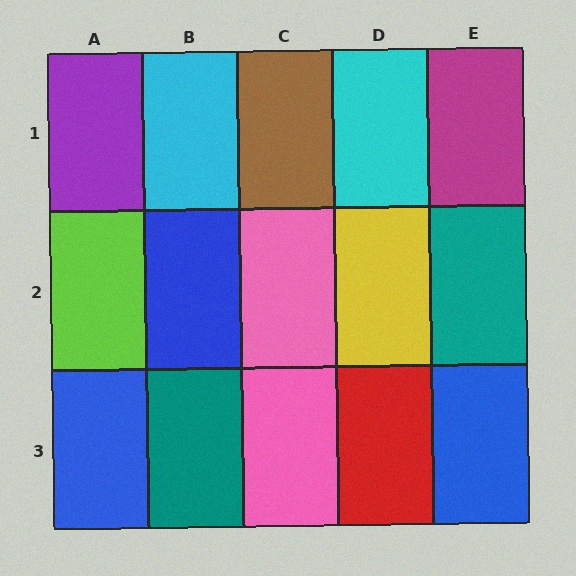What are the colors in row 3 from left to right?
Blue, teal, pink, red, blue.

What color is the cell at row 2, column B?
Blue.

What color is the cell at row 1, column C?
Brown.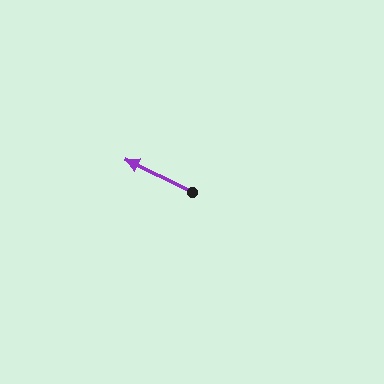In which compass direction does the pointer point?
Northwest.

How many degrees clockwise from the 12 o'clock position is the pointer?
Approximately 296 degrees.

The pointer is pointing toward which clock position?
Roughly 10 o'clock.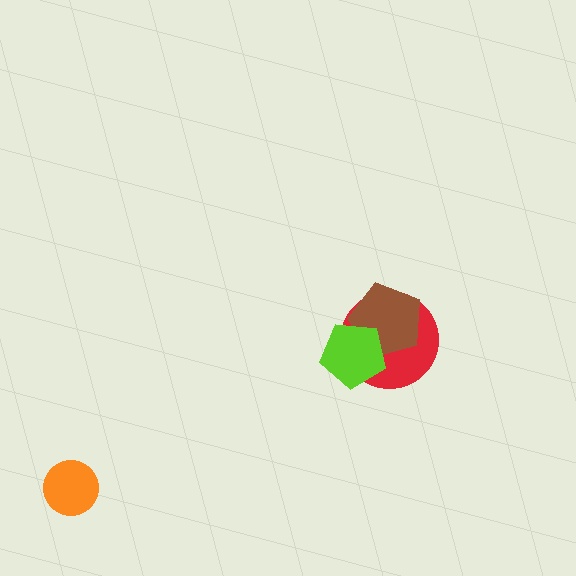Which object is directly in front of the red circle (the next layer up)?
The brown pentagon is directly in front of the red circle.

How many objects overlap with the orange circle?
0 objects overlap with the orange circle.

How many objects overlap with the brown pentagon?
2 objects overlap with the brown pentagon.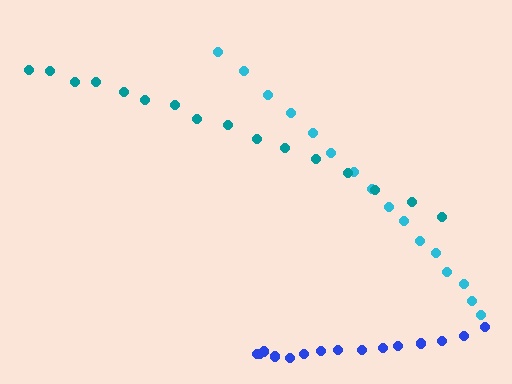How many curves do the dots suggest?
There are 3 distinct paths.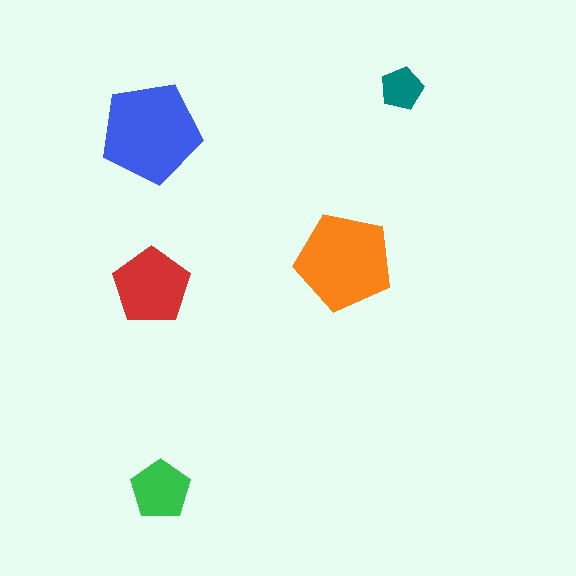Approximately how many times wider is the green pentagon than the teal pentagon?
About 1.5 times wider.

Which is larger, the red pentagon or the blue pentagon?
The blue one.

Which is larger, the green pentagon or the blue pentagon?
The blue one.